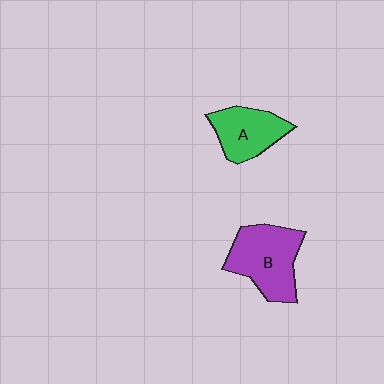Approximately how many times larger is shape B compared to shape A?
Approximately 1.4 times.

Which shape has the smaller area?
Shape A (green).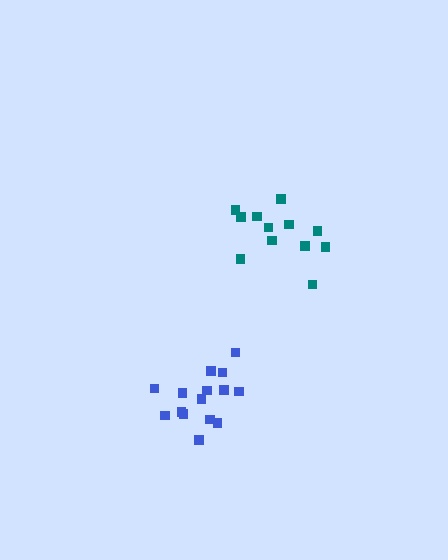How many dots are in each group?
Group 1: 15 dots, Group 2: 12 dots (27 total).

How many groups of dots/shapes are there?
There are 2 groups.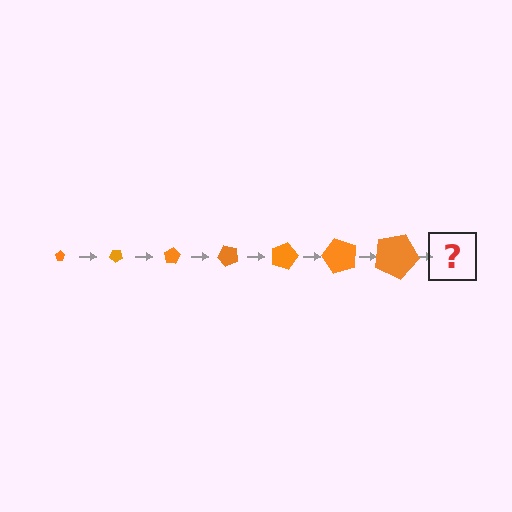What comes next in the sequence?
The next element should be a pentagon, larger than the previous one and rotated 280 degrees from the start.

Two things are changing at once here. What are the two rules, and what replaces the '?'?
The two rules are that the pentagon grows larger each step and it rotates 40 degrees each step. The '?' should be a pentagon, larger than the previous one and rotated 280 degrees from the start.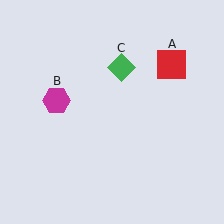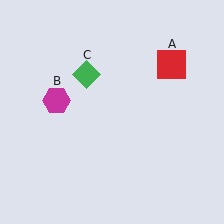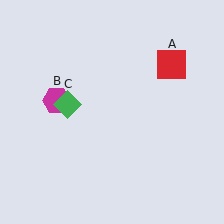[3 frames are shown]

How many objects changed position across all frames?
1 object changed position: green diamond (object C).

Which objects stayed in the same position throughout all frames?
Red square (object A) and magenta hexagon (object B) remained stationary.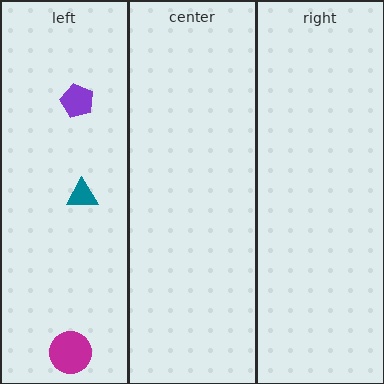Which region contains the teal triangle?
The left region.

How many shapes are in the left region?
3.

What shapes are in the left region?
The magenta circle, the teal triangle, the purple pentagon.